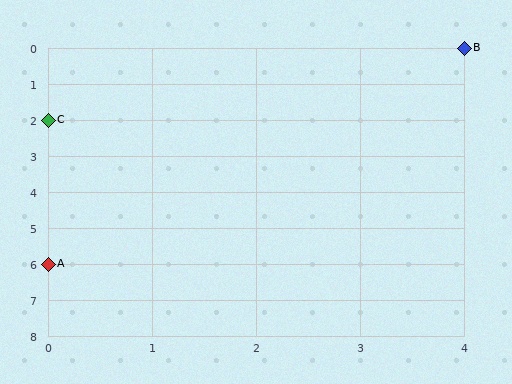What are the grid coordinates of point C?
Point C is at grid coordinates (0, 2).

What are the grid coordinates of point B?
Point B is at grid coordinates (4, 0).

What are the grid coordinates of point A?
Point A is at grid coordinates (0, 6).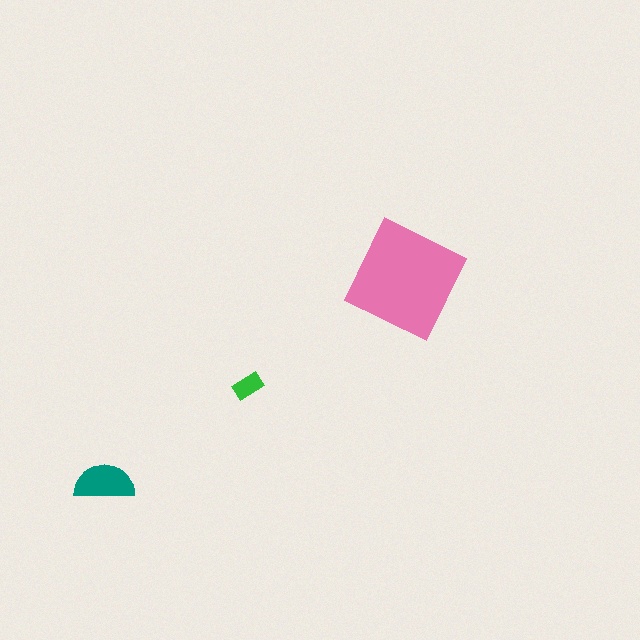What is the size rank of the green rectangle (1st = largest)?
3rd.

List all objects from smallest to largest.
The green rectangle, the teal semicircle, the pink square.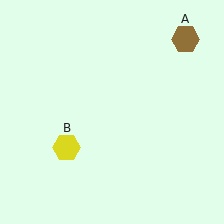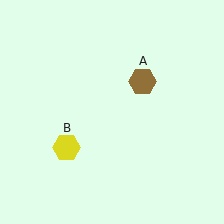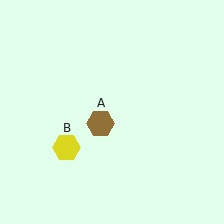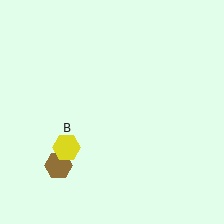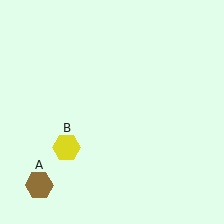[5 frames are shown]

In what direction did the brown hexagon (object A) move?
The brown hexagon (object A) moved down and to the left.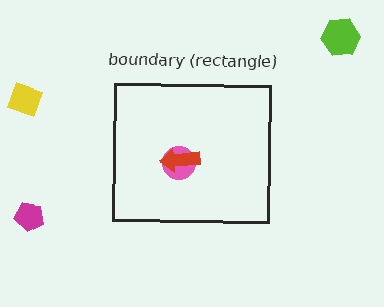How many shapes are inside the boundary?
2 inside, 3 outside.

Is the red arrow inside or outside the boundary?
Inside.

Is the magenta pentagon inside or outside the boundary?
Outside.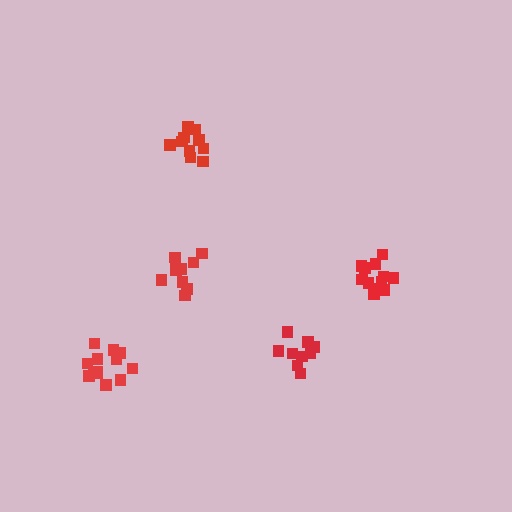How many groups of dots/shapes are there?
There are 5 groups.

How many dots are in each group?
Group 1: 14 dots, Group 2: 9 dots, Group 3: 10 dots, Group 4: 10 dots, Group 5: 12 dots (55 total).